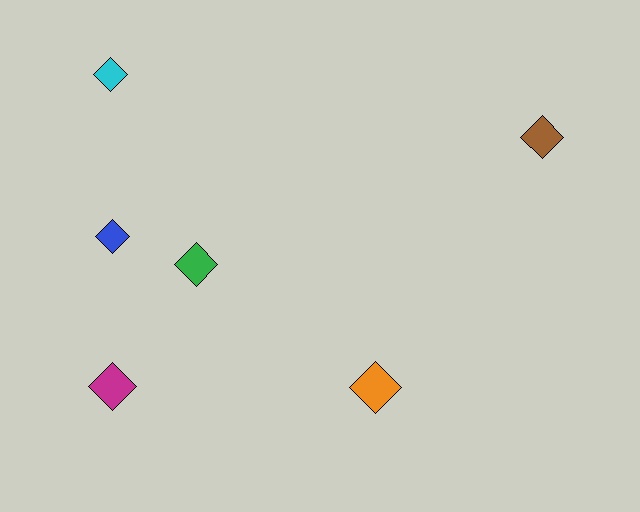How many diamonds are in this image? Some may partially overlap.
There are 6 diamonds.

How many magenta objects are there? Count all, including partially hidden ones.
There is 1 magenta object.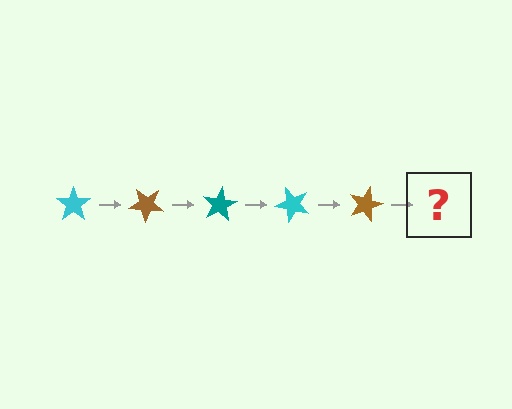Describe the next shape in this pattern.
It should be a teal star, rotated 200 degrees from the start.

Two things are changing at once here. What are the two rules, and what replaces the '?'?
The two rules are that it rotates 40 degrees each step and the color cycles through cyan, brown, and teal. The '?' should be a teal star, rotated 200 degrees from the start.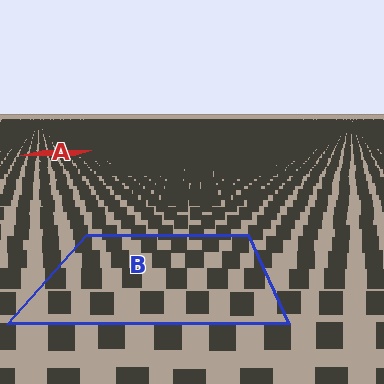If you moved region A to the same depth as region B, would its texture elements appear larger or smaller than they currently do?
They would appear larger. At a closer depth, the same texture elements are projected at a bigger on-screen size.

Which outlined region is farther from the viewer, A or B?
Region A is farther from the viewer — the texture elements inside it appear smaller and more densely packed.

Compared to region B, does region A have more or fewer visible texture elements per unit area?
Region A has more texture elements per unit area — they are packed more densely because it is farther away.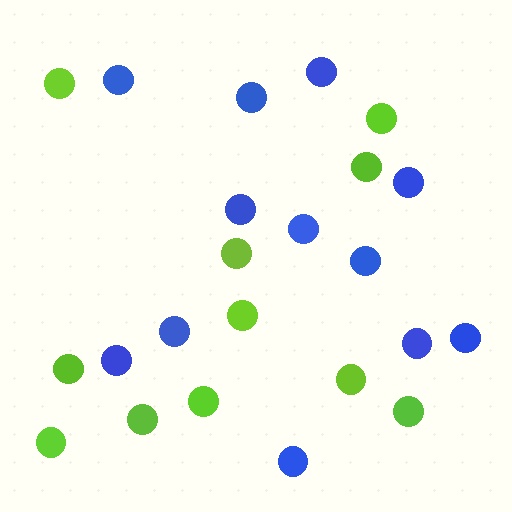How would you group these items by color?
There are 2 groups: one group of lime circles (11) and one group of blue circles (12).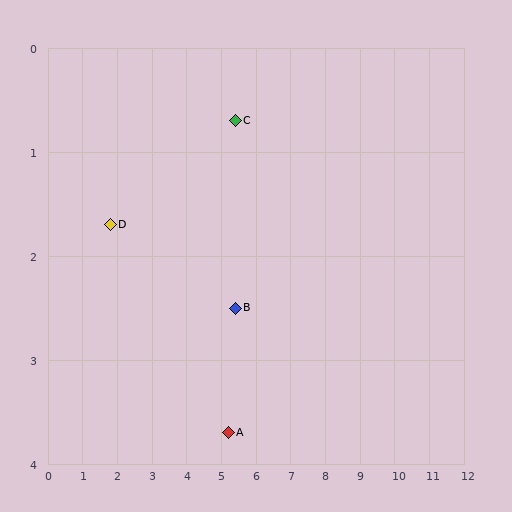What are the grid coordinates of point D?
Point D is at approximately (1.8, 1.7).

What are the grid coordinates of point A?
Point A is at approximately (5.2, 3.7).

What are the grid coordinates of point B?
Point B is at approximately (5.4, 2.5).